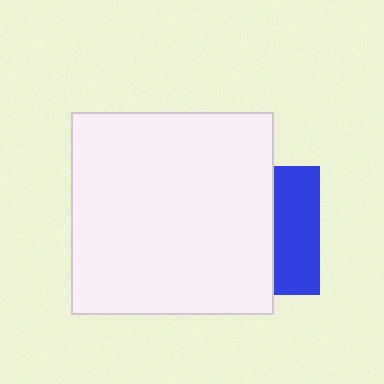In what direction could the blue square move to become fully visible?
The blue square could move right. That would shift it out from behind the white square entirely.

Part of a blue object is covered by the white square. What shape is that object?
It is a square.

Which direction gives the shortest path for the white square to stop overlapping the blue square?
Moving left gives the shortest separation.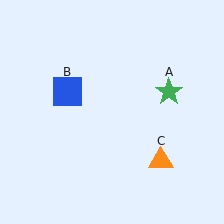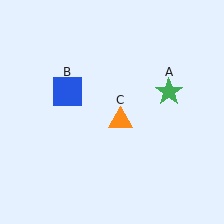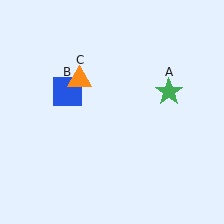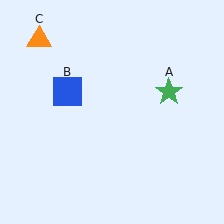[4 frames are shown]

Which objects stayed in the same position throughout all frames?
Green star (object A) and blue square (object B) remained stationary.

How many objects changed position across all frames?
1 object changed position: orange triangle (object C).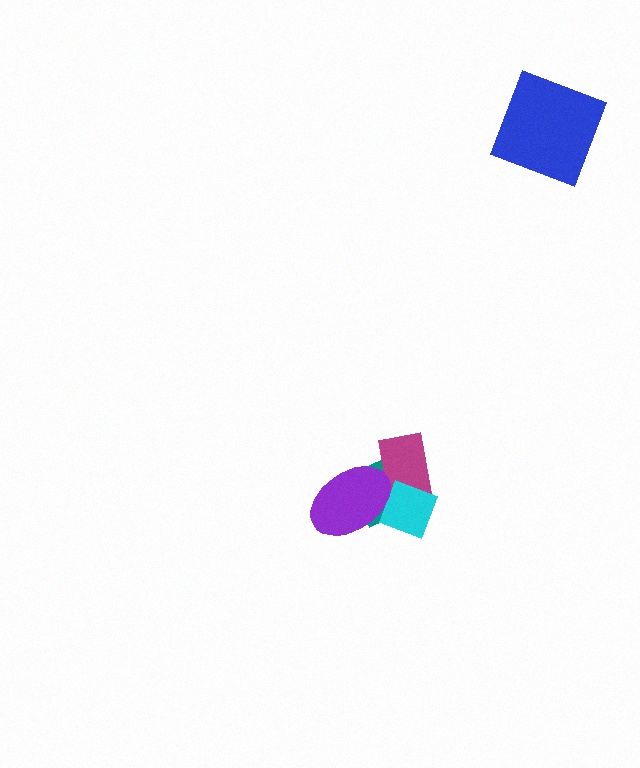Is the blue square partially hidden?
No, no other shape covers it.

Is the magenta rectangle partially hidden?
Yes, it is partially covered by another shape.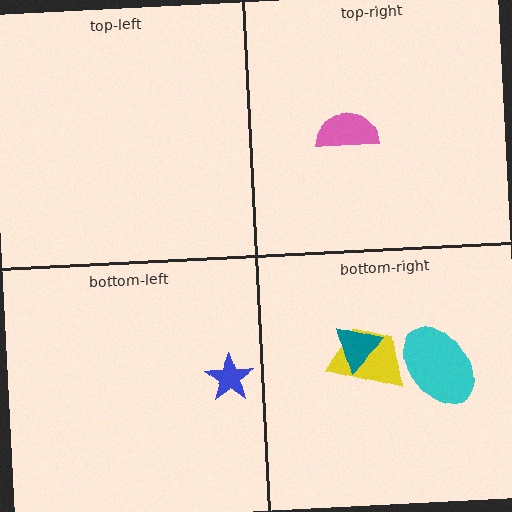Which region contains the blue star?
The bottom-left region.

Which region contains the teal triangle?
The bottom-right region.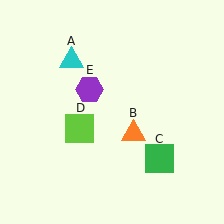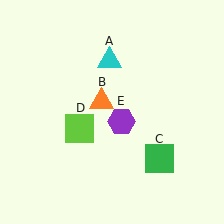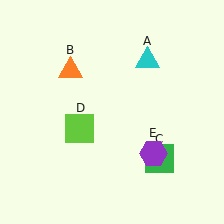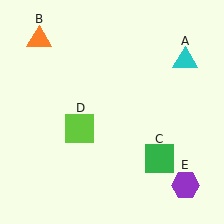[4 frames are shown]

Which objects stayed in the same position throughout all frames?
Green square (object C) and lime square (object D) remained stationary.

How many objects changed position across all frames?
3 objects changed position: cyan triangle (object A), orange triangle (object B), purple hexagon (object E).